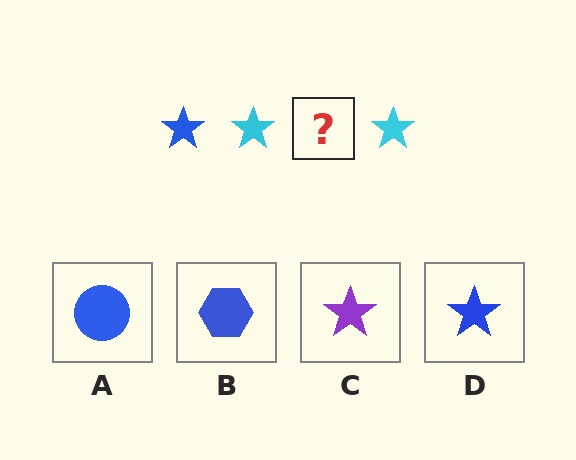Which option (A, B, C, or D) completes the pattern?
D.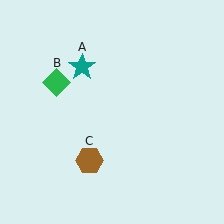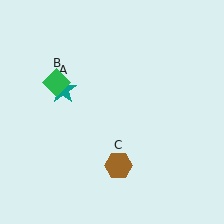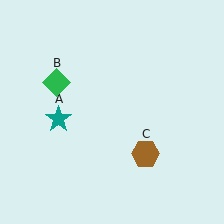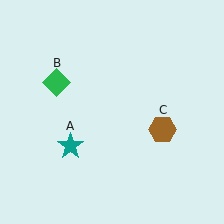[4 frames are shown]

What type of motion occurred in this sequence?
The teal star (object A), brown hexagon (object C) rotated counterclockwise around the center of the scene.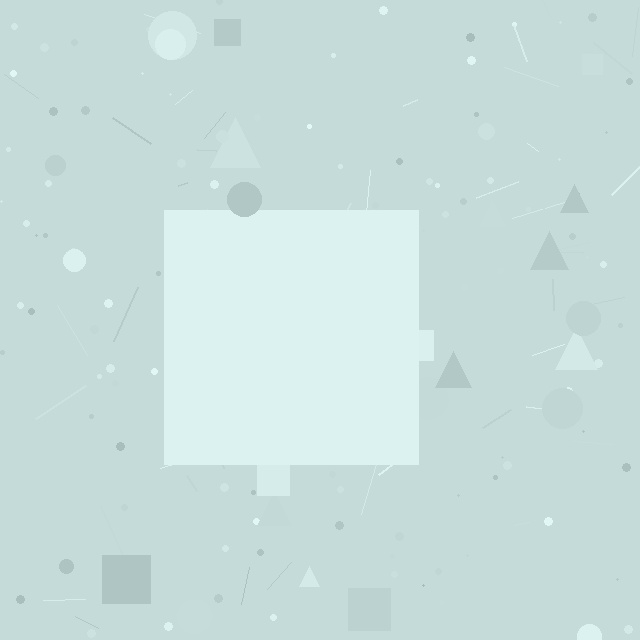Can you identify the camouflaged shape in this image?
The camouflaged shape is a square.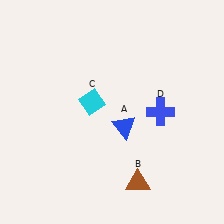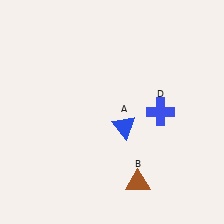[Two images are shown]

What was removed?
The cyan diamond (C) was removed in Image 2.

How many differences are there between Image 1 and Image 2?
There is 1 difference between the two images.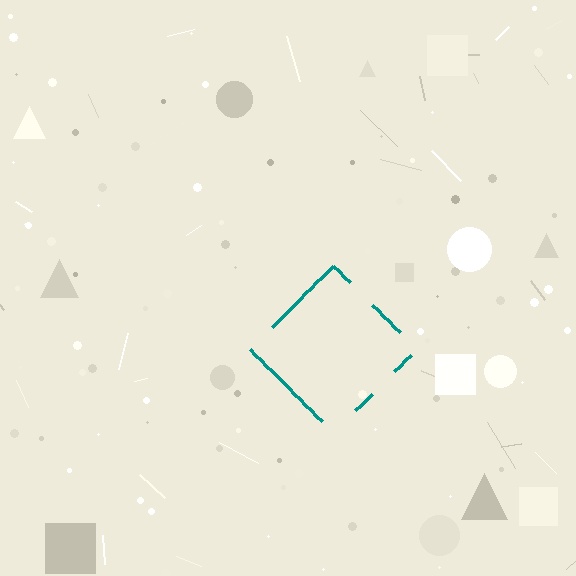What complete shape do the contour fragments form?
The contour fragments form a diamond.